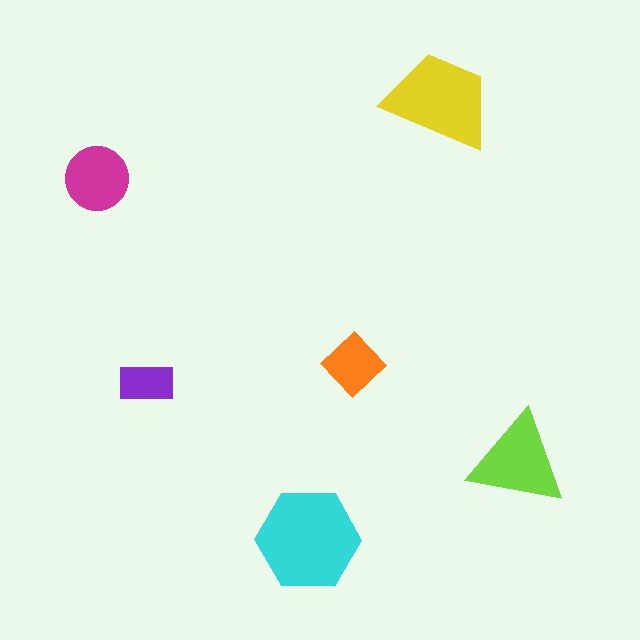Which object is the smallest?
The purple rectangle.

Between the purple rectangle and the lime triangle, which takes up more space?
The lime triangle.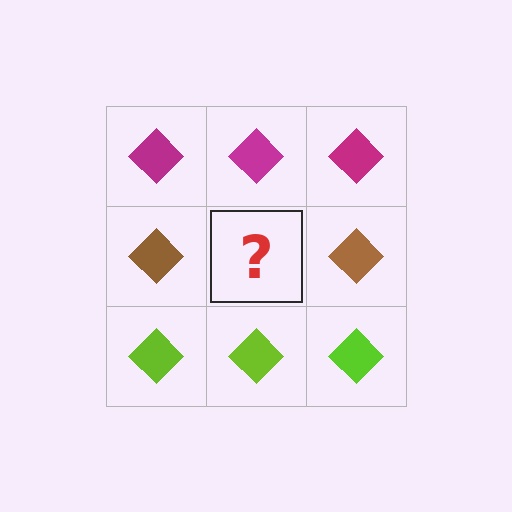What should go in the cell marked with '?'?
The missing cell should contain a brown diamond.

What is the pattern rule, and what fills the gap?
The rule is that each row has a consistent color. The gap should be filled with a brown diamond.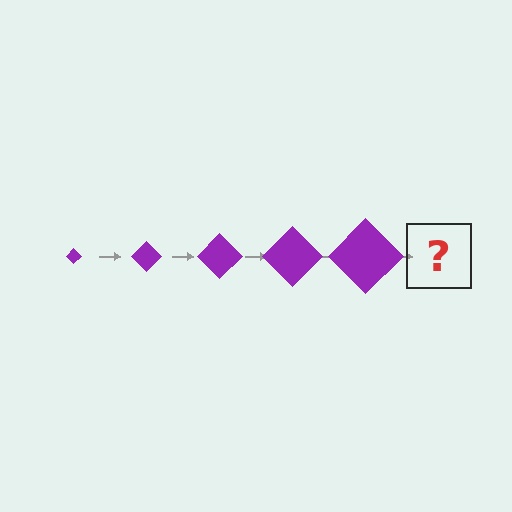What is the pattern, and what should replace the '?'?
The pattern is that the diamond gets progressively larger each step. The '?' should be a purple diamond, larger than the previous one.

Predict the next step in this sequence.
The next step is a purple diamond, larger than the previous one.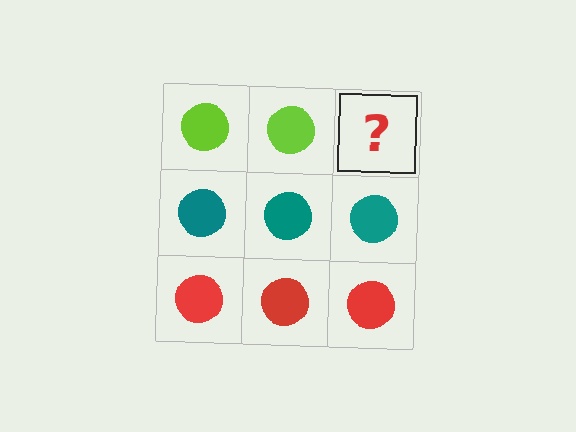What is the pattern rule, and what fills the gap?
The rule is that each row has a consistent color. The gap should be filled with a lime circle.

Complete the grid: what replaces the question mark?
The question mark should be replaced with a lime circle.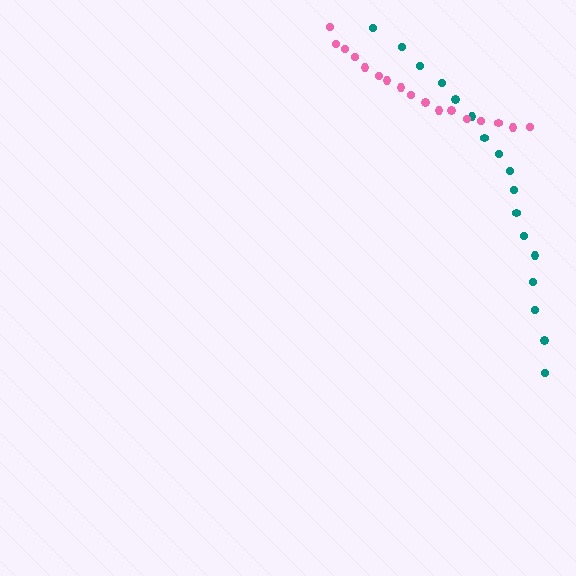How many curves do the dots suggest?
There are 2 distinct paths.